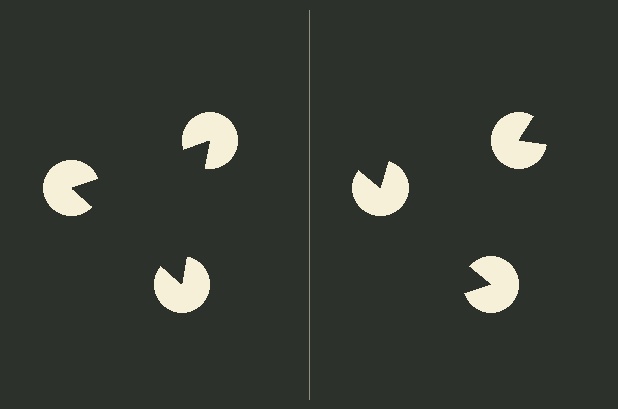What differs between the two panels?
The pac-man discs are positioned identically on both sides; only the wedge orientations differ. On the left they align to a triangle; on the right they are misaligned.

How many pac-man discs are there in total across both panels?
6 — 3 on each side.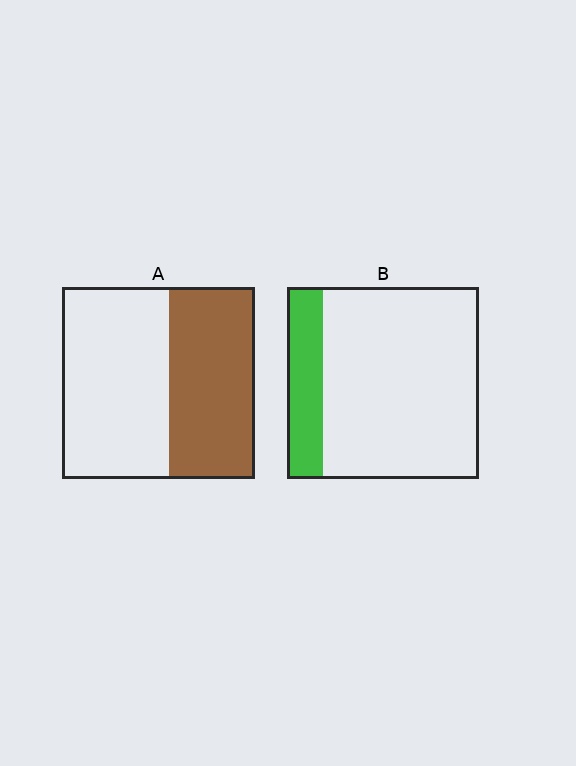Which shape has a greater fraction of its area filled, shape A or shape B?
Shape A.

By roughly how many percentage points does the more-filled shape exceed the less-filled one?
By roughly 25 percentage points (A over B).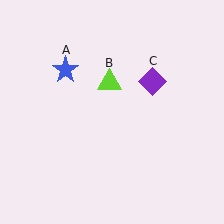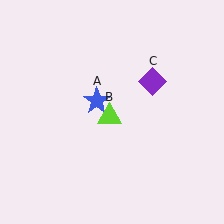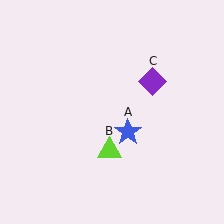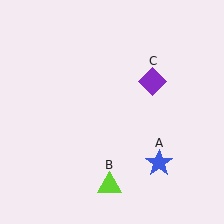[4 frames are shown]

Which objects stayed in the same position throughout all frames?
Purple diamond (object C) remained stationary.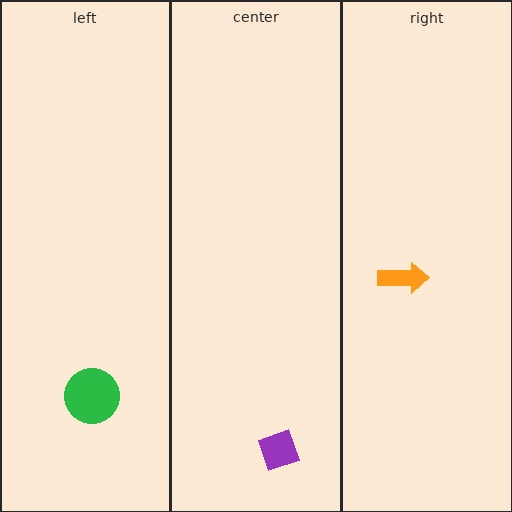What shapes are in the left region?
The green circle.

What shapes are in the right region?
The orange arrow.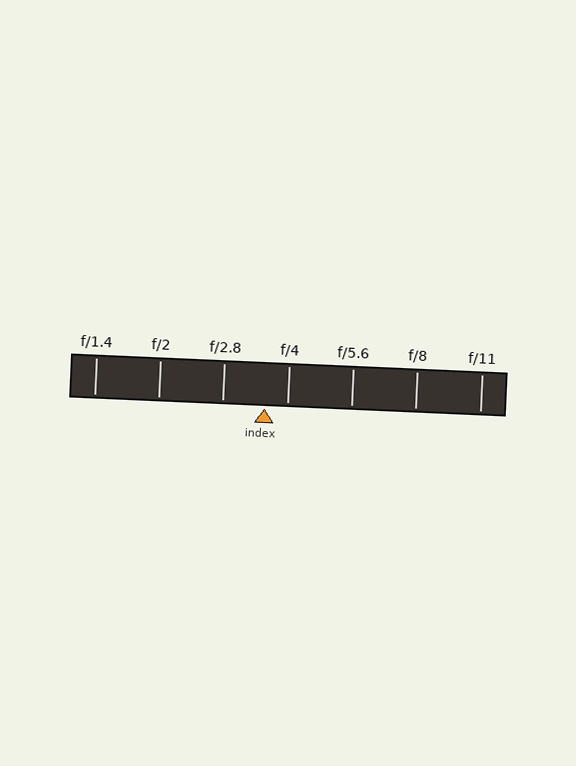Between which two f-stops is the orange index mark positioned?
The index mark is between f/2.8 and f/4.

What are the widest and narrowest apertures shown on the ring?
The widest aperture shown is f/1.4 and the narrowest is f/11.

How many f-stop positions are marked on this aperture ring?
There are 7 f-stop positions marked.